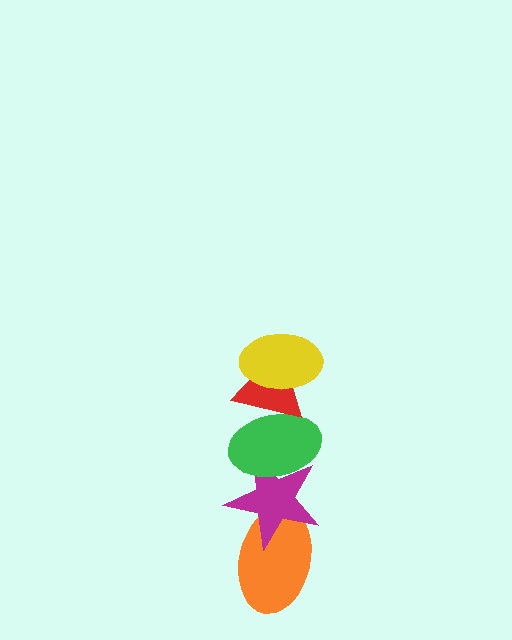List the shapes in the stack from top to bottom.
From top to bottom: the yellow ellipse, the red triangle, the green ellipse, the magenta star, the orange ellipse.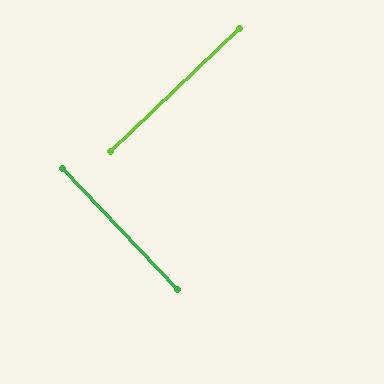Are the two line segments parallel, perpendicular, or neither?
Perpendicular — they meet at approximately 90°.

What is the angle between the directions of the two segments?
Approximately 90 degrees.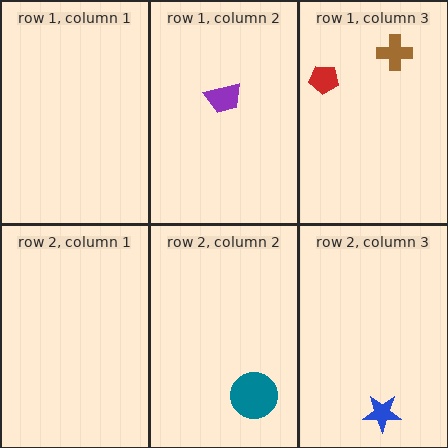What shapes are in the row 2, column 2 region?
The teal circle.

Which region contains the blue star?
The row 2, column 3 region.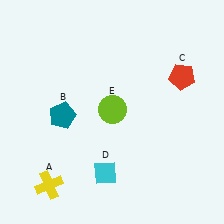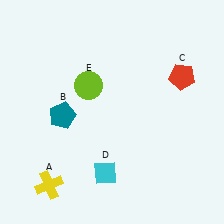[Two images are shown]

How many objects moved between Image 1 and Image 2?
1 object moved between the two images.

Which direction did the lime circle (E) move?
The lime circle (E) moved left.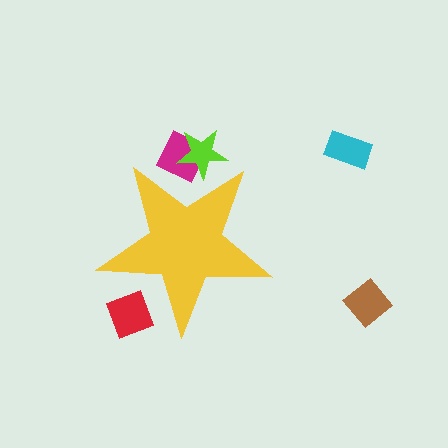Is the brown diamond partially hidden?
No, the brown diamond is fully visible.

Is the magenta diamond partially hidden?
Yes, the magenta diamond is partially hidden behind the yellow star.